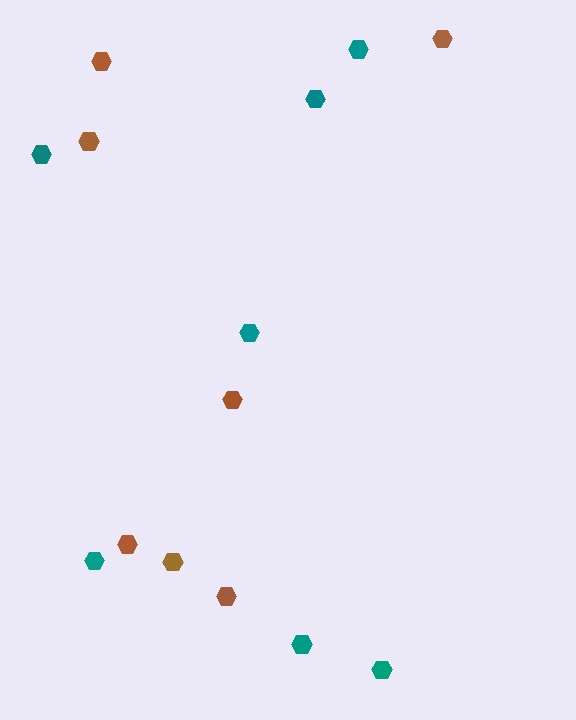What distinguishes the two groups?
There are 2 groups: one group of teal hexagons (7) and one group of brown hexagons (7).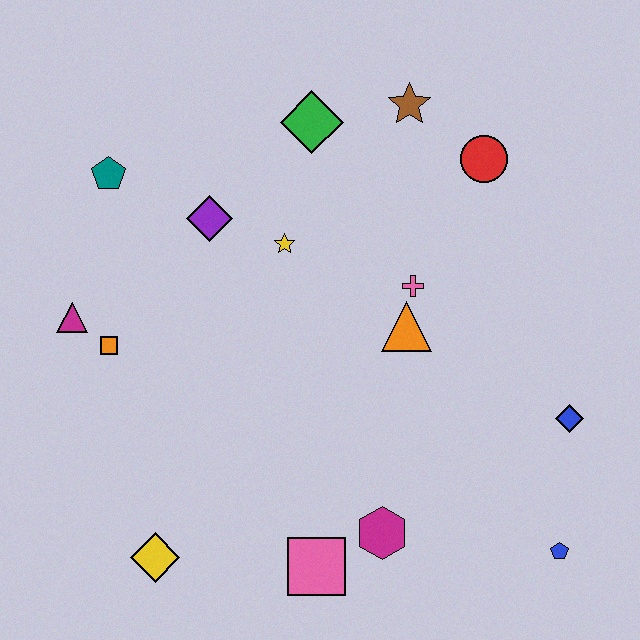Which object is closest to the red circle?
The brown star is closest to the red circle.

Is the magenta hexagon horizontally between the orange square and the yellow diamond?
No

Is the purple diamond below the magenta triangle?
No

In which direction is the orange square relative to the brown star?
The orange square is to the left of the brown star.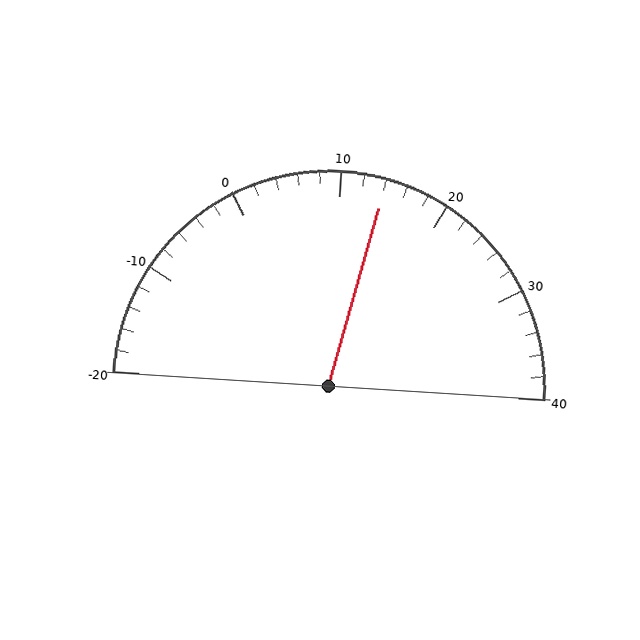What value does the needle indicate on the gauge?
The needle indicates approximately 14.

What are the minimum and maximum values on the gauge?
The gauge ranges from -20 to 40.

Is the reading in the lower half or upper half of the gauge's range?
The reading is in the upper half of the range (-20 to 40).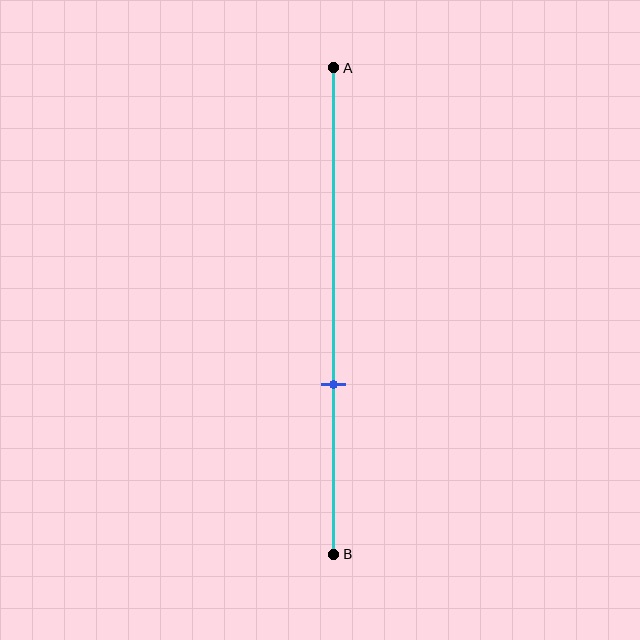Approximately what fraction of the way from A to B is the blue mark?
The blue mark is approximately 65% of the way from A to B.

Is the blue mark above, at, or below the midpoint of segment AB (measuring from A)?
The blue mark is below the midpoint of segment AB.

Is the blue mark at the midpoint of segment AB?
No, the mark is at about 65% from A, not at the 50% midpoint.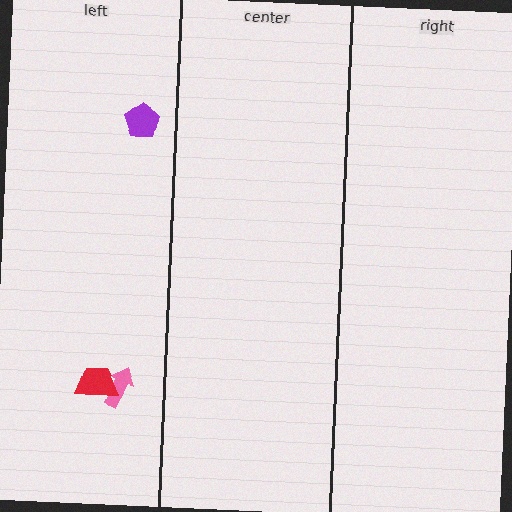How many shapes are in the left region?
3.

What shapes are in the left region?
The pink arrow, the purple pentagon, the red trapezoid.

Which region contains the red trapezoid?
The left region.